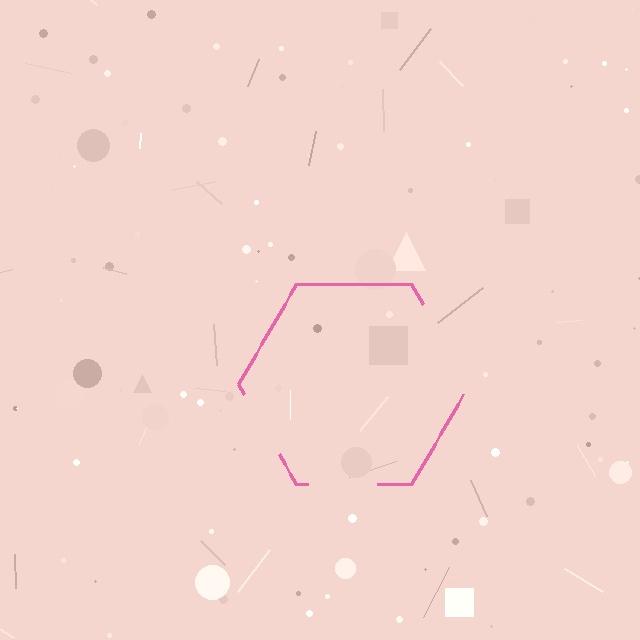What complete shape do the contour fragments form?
The contour fragments form a hexagon.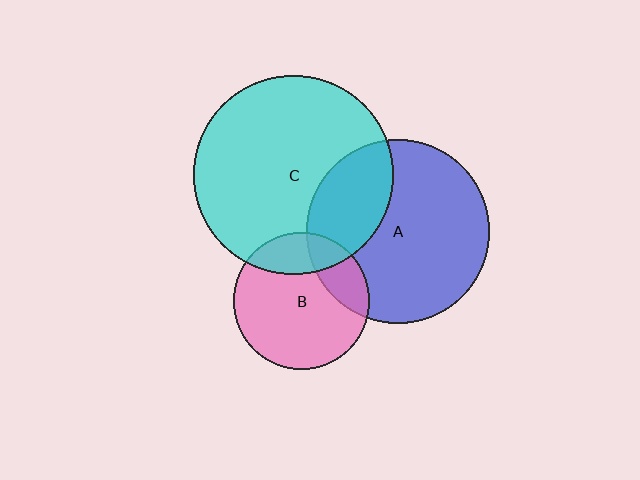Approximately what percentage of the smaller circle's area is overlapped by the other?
Approximately 20%.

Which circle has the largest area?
Circle C (cyan).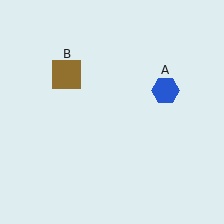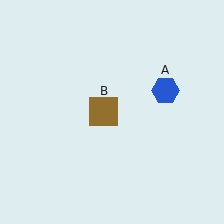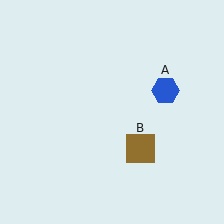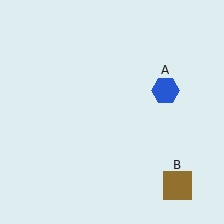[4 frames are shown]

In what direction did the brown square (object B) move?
The brown square (object B) moved down and to the right.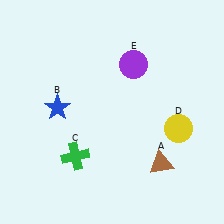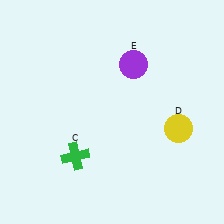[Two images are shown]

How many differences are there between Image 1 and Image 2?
There are 2 differences between the two images.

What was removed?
The blue star (B), the brown triangle (A) were removed in Image 2.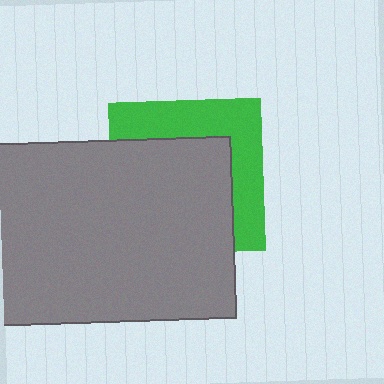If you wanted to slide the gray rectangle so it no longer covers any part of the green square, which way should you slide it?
Slide it toward the lower-left — that is the most direct way to separate the two shapes.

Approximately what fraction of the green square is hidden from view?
Roughly 60% of the green square is hidden behind the gray rectangle.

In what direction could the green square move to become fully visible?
The green square could move toward the upper-right. That would shift it out from behind the gray rectangle entirely.